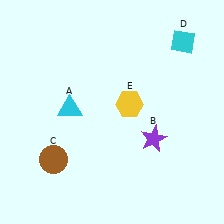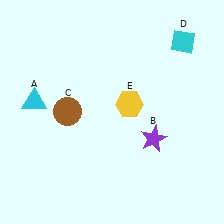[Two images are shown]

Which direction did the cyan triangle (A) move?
The cyan triangle (A) moved left.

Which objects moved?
The objects that moved are: the cyan triangle (A), the brown circle (C).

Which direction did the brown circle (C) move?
The brown circle (C) moved up.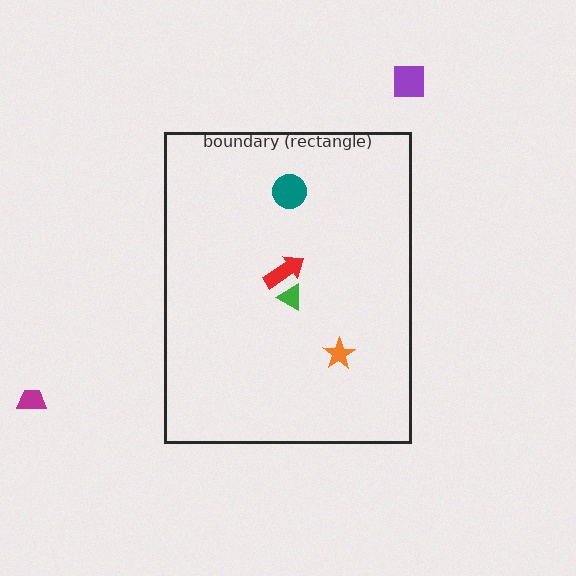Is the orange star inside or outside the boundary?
Inside.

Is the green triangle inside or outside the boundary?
Inside.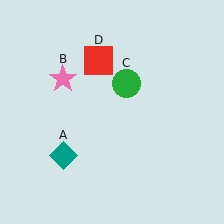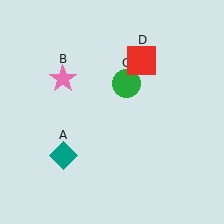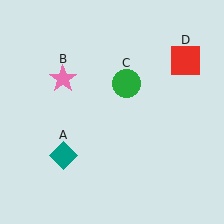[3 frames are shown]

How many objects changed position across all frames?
1 object changed position: red square (object D).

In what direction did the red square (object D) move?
The red square (object D) moved right.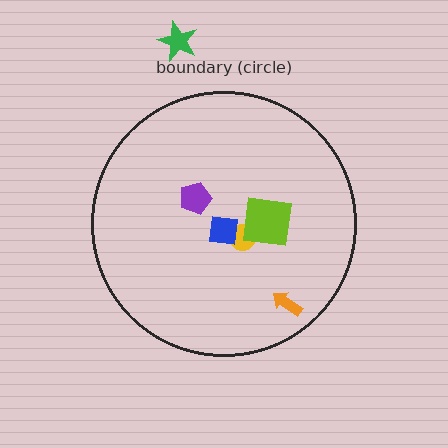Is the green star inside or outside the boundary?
Outside.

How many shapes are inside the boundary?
5 inside, 1 outside.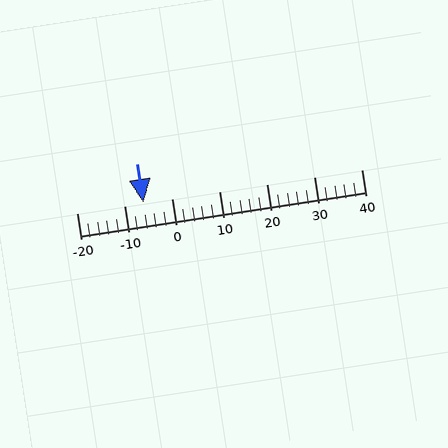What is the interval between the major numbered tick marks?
The major tick marks are spaced 10 units apart.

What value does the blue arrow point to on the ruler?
The blue arrow points to approximately -6.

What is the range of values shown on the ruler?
The ruler shows values from -20 to 40.